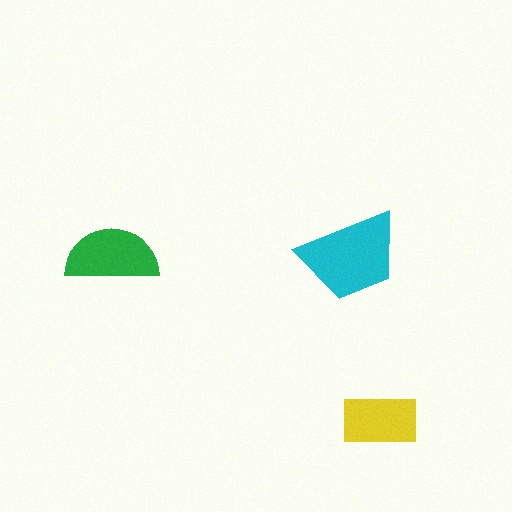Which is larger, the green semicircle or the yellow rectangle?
The green semicircle.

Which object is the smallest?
The yellow rectangle.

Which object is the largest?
The cyan trapezoid.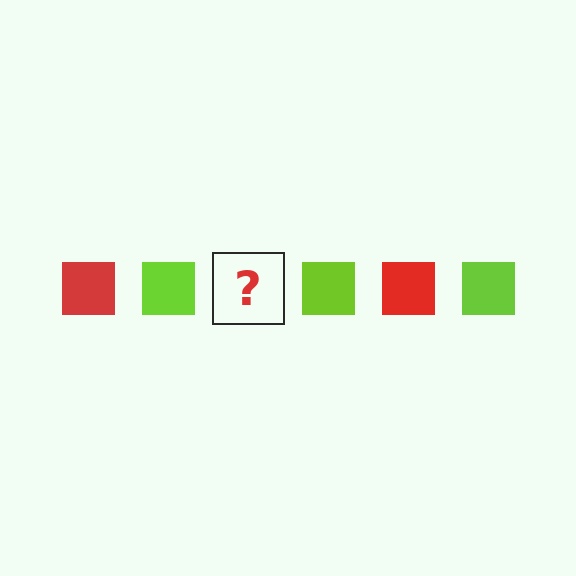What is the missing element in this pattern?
The missing element is a red square.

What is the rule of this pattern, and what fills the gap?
The rule is that the pattern cycles through red, lime squares. The gap should be filled with a red square.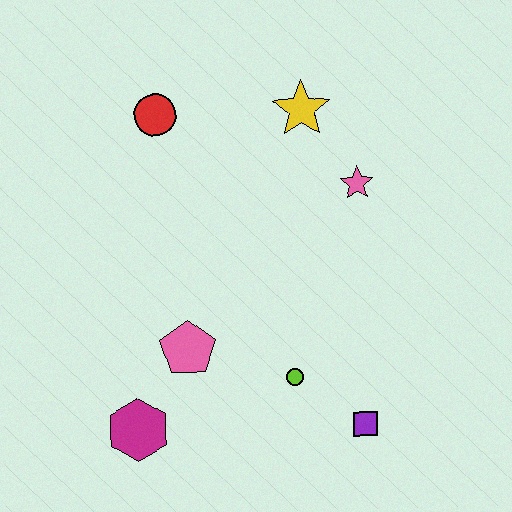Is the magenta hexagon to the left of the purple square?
Yes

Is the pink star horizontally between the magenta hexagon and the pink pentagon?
No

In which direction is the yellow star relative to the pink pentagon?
The yellow star is above the pink pentagon.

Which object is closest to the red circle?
The yellow star is closest to the red circle.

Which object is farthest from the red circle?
The purple square is farthest from the red circle.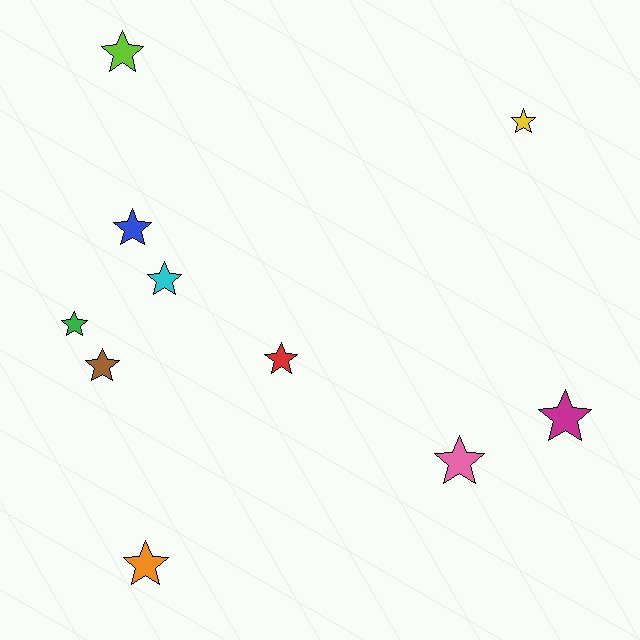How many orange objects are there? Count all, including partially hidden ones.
There is 1 orange object.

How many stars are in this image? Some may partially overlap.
There are 10 stars.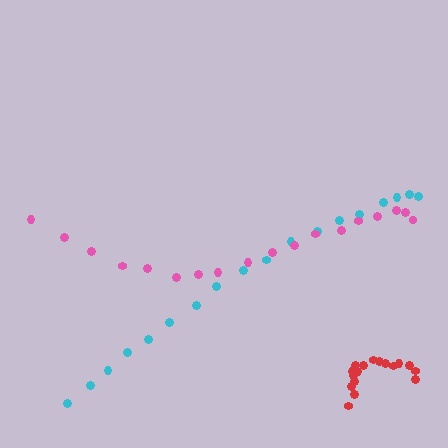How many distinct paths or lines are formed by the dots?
There are 3 distinct paths.